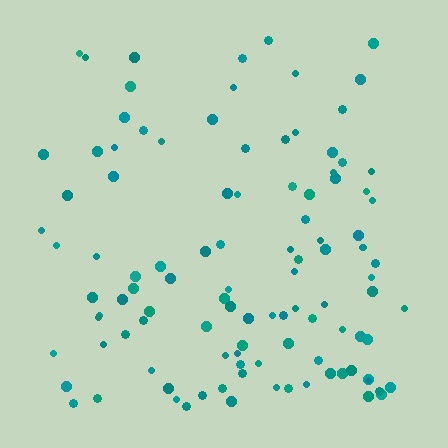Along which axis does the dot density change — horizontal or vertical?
Vertical.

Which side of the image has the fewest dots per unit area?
The top.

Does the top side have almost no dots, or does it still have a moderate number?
Still a moderate number, just noticeably fewer than the bottom.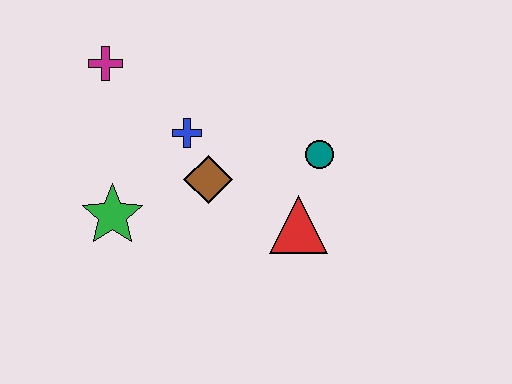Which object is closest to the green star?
The brown diamond is closest to the green star.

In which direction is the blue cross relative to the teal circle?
The blue cross is to the left of the teal circle.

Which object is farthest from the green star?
The teal circle is farthest from the green star.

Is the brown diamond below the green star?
No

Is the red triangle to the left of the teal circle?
Yes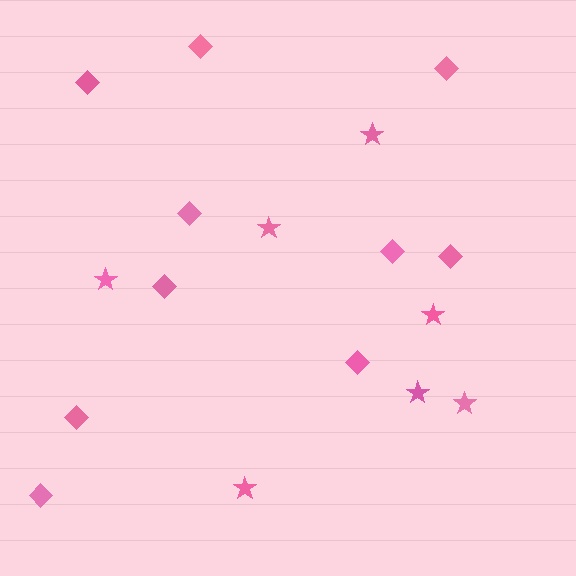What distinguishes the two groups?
There are 2 groups: one group of stars (7) and one group of diamonds (10).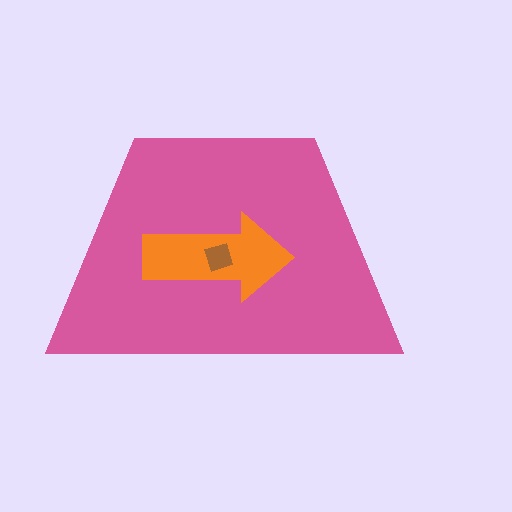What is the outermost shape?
The pink trapezoid.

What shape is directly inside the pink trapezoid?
The orange arrow.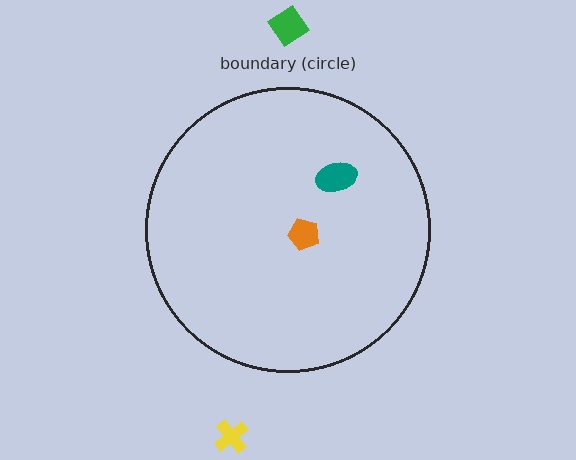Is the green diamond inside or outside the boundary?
Outside.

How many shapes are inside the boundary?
2 inside, 2 outside.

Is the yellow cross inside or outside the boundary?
Outside.